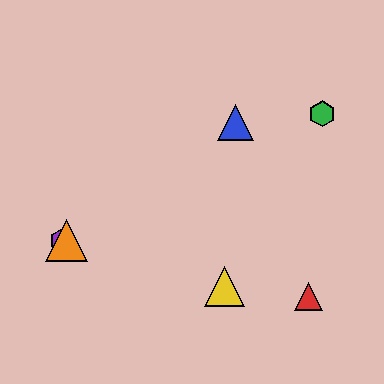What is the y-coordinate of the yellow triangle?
The yellow triangle is at y≈286.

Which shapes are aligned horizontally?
The purple hexagon, the orange triangle are aligned horizontally.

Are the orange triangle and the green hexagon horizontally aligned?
No, the orange triangle is at y≈241 and the green hexagon is at y≈114.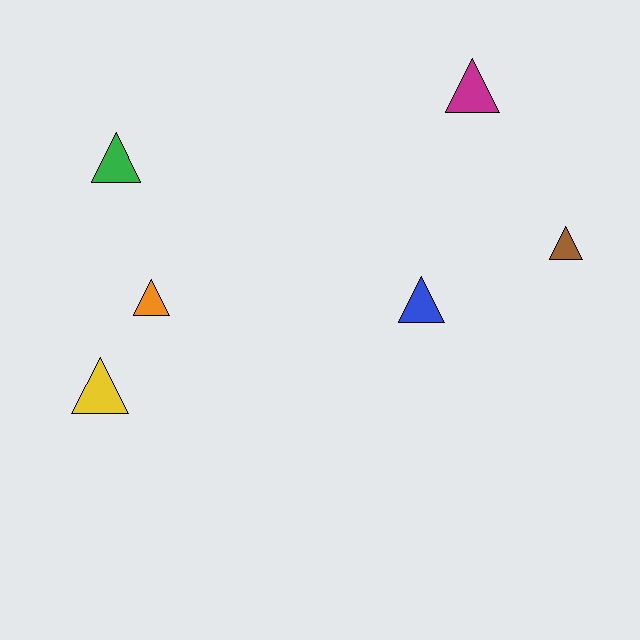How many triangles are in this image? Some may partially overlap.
There are 6 triangles.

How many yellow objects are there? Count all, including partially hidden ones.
There is 1 yellow object.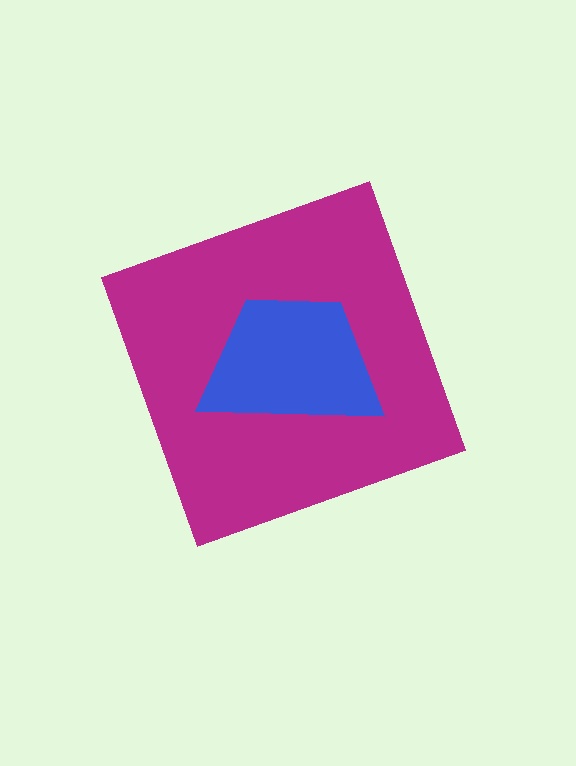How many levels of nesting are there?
2.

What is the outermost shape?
The magenta diamond.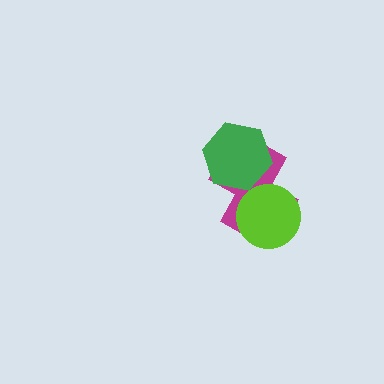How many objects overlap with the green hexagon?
1 object overlaps with the green hexagon.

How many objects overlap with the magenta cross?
2 objects overlap with the magenta cross.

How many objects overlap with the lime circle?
1 object overlaps with the lime circle.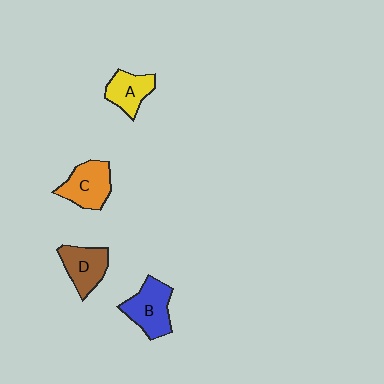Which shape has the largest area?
Shape B (blue).